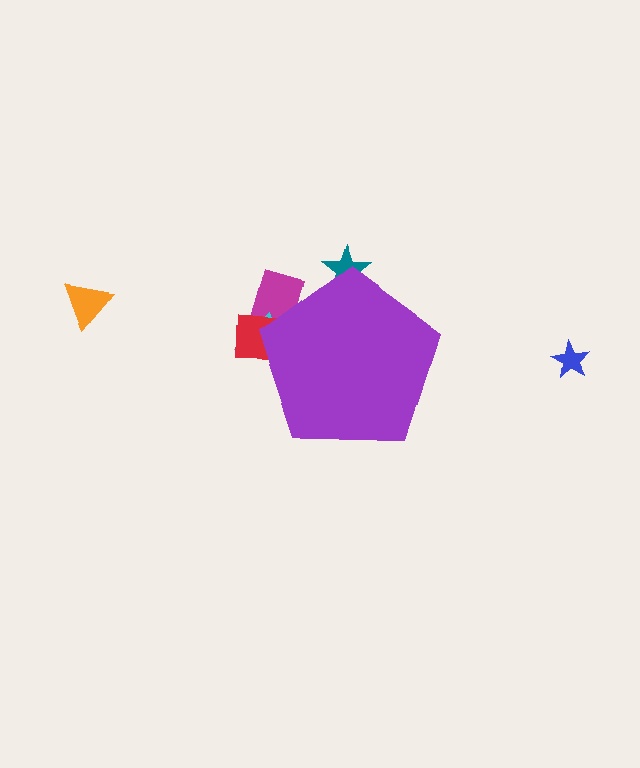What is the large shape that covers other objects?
A purple pentagon.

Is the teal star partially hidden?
Yes, the teal star is partially hidden behind the purple pentagon.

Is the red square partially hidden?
Yes, the red square is partially hidden behind the purple pentagon.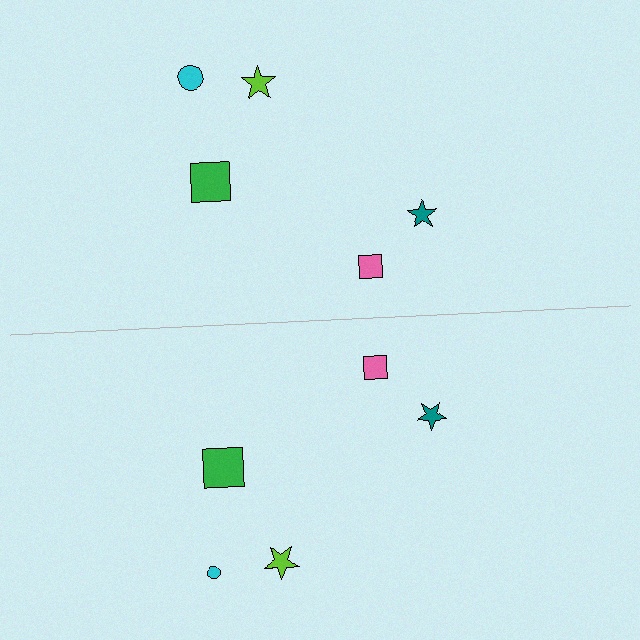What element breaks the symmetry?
The cyan circle on the bottom side has a different size than its mirror counterpart.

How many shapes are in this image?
There are 10 shapes in this image.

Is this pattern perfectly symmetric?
No, the pattern is not perfectly symmetric. The cyan circle on the bottom side has a different size than its mirror counterpart.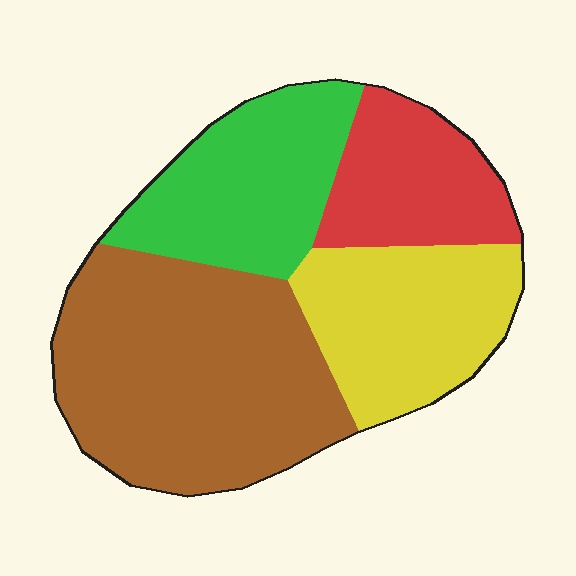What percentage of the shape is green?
Green covers around 20% of the shape.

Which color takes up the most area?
Brown, at roughly 40%.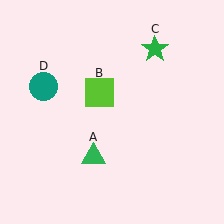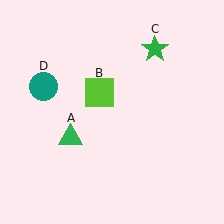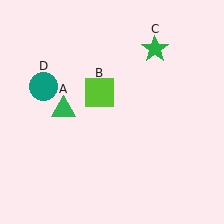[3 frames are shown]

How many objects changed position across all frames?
1 object changed position: green triangle (object A).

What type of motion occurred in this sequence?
The green triangle (object A) rotated clockwise around the center of the scene.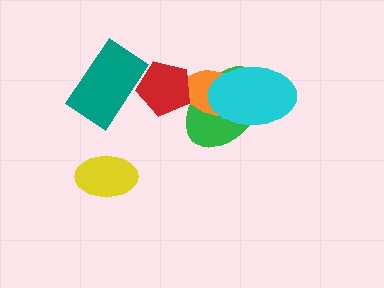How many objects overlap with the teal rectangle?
1 object overlaps with the teal rectangle.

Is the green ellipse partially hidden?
Yes, it is partially covered by another shape.